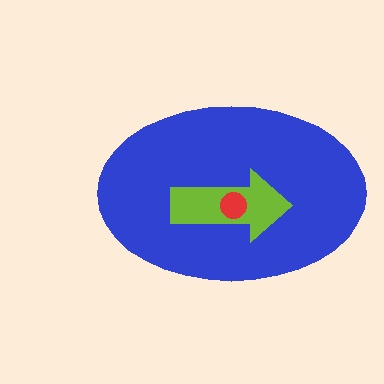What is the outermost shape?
The blue ellipse.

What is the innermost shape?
The red circle.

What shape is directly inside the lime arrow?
The red circle.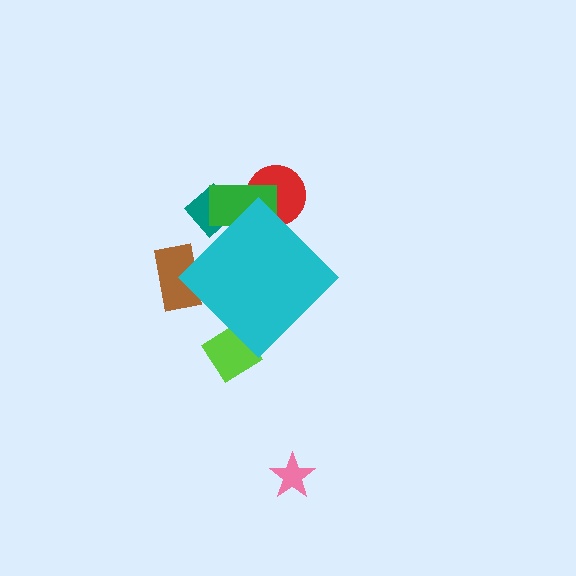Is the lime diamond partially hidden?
Yes, the lime diamond is partially hidden behind the cyan diamond.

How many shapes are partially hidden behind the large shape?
5 shapes are partially hidden.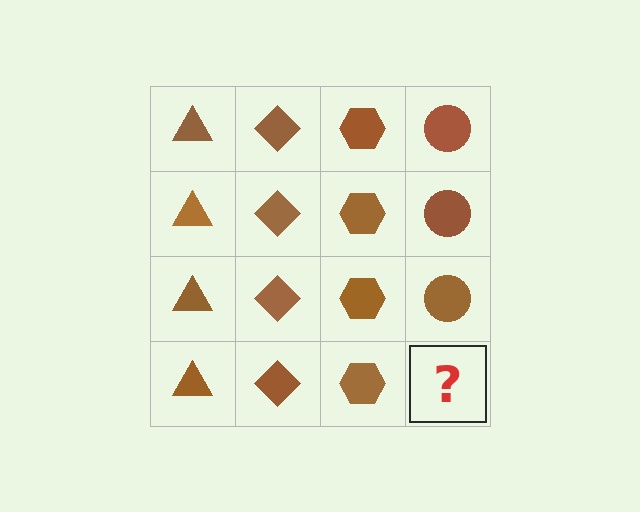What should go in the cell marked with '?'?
The missing cell should contain a brown circle.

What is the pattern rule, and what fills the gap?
The rule is that each column has a consistent shape. The gap should be filled with a brown circle.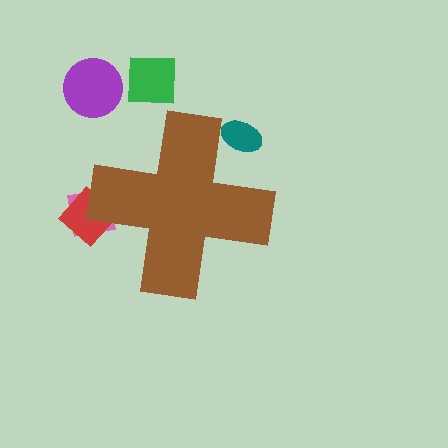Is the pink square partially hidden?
Yes, the pink square is partially hidden behind the brown cross.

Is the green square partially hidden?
No, the green square is fully visible.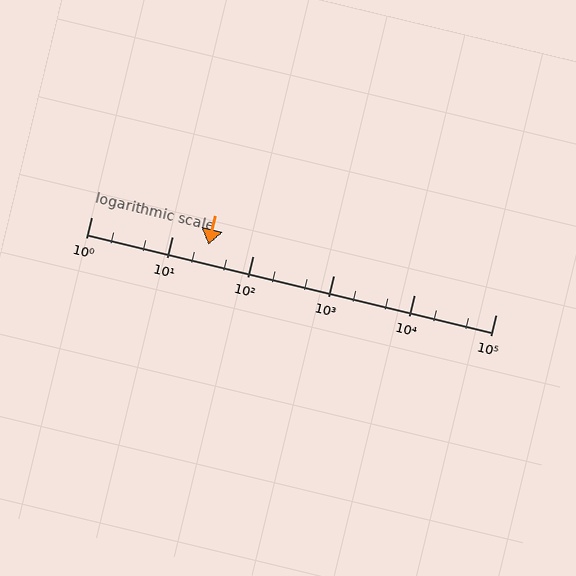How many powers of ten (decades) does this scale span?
The scale spans 5 decades, from 1 to 100000.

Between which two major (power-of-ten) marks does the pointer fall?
The pointer is between 10 and 100.